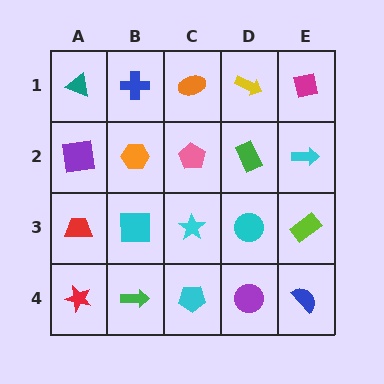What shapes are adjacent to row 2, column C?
An orange ellipse (row 1, column C), a cyan star (row 3, column C), an orange hexagon (row 2, column B), a green rectangle (row 2, column D).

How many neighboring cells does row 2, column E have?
3.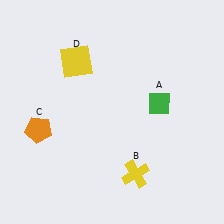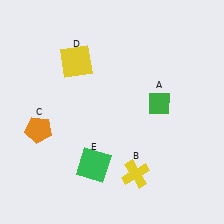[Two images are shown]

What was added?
A green square (E) was added in Image 2.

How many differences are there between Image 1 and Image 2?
There is 1 difference between the two images.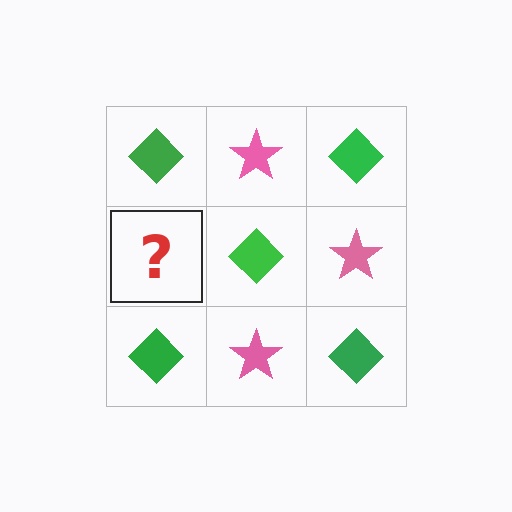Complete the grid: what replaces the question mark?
The question mark should be replaced with a pink star.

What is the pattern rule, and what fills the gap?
The rule is that it alternates green diamond and pink star in a checkerboard pattern. The gap should be filled with a pink star.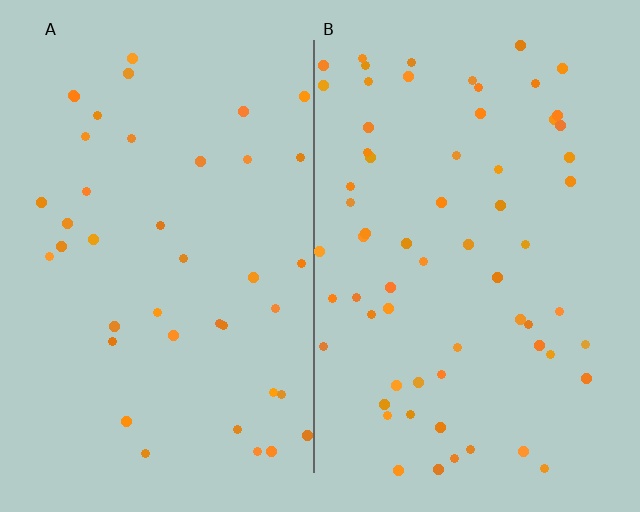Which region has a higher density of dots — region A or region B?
B (the right).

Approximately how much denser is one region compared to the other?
Approximately 1.6× — region B over region A.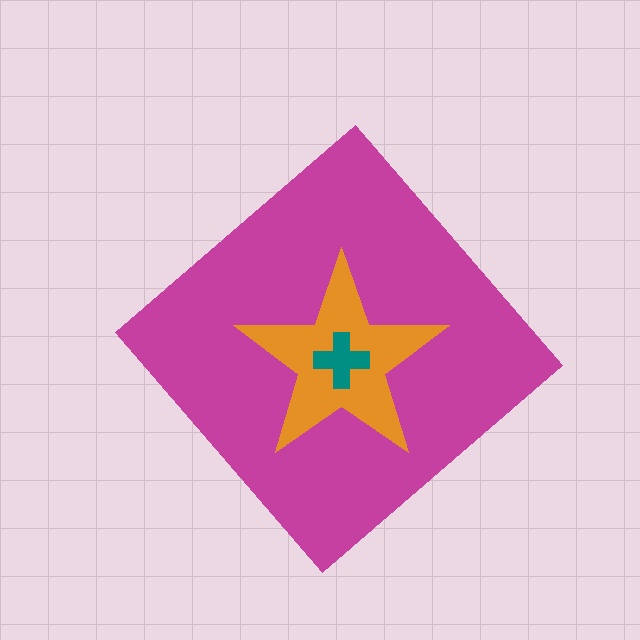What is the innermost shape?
The teal cross.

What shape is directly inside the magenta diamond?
The orange star.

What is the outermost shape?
The magenta diamond.